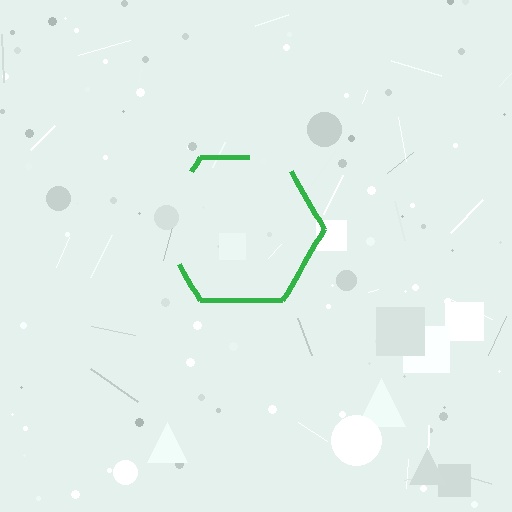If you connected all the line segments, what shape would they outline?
They would outline a hexagon.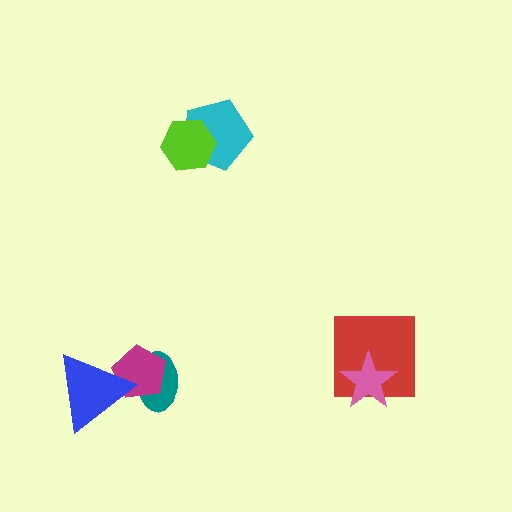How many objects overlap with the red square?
1 object overlaps with the red square.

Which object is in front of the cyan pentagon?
The lime hexagon is in front of the cyan pentagon.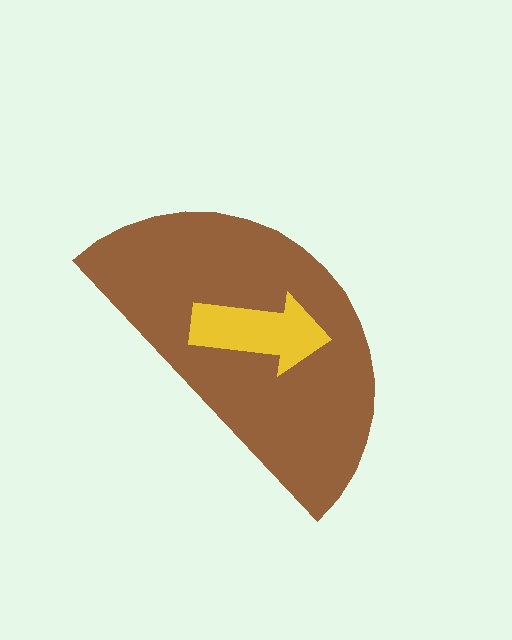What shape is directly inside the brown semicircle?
The yellow arrow.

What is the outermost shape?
The brown semicircle.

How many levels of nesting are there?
2.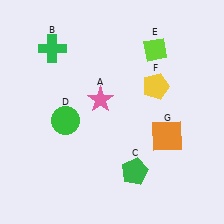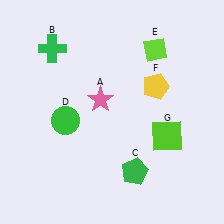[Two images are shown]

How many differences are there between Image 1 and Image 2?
There is 1 difference between the two images.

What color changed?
The square (G) changed from orange in Image 1 to lime in Image 2.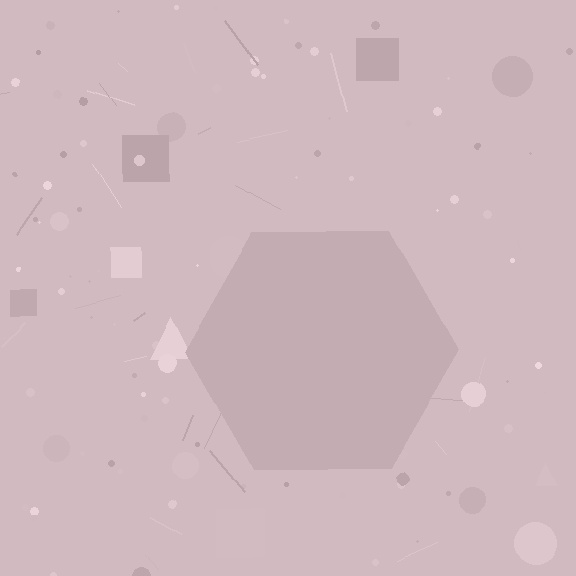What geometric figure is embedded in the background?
A hexagon is embedded in the background.